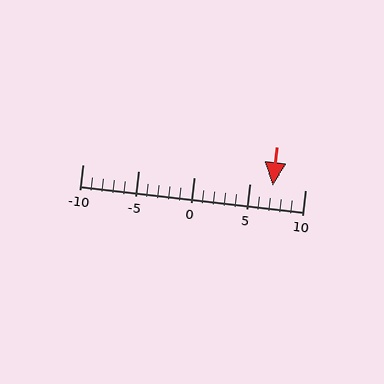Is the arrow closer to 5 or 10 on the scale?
The arrow is closer to 5.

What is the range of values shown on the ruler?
The ruler shows values from -10 to 10.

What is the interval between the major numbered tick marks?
The major tick marks are spaced 5 units apart.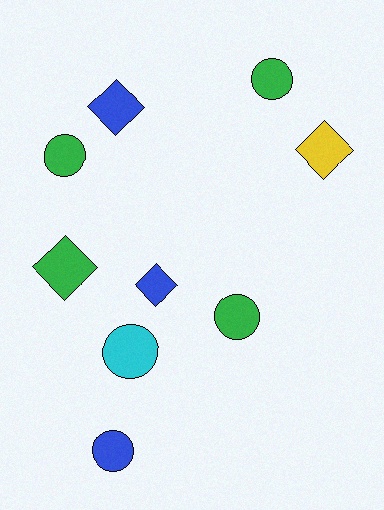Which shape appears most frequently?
Circle, with 5 objects.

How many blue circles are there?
There is 1 blue circle.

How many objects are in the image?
There are 9 objects.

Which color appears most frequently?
Green, with 4 objects.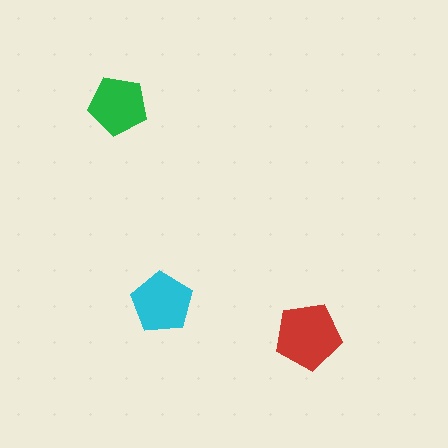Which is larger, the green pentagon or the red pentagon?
The red one.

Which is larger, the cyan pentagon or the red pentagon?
The red one.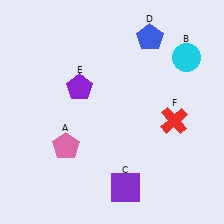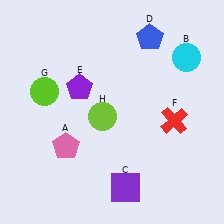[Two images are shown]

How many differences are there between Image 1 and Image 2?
There are 2 differences between the two images.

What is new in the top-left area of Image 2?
A lime circle (G) was added in the top-left area of Image 2.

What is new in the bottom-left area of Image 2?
A lime circle (H) was added in the bottom-left area of Image 2.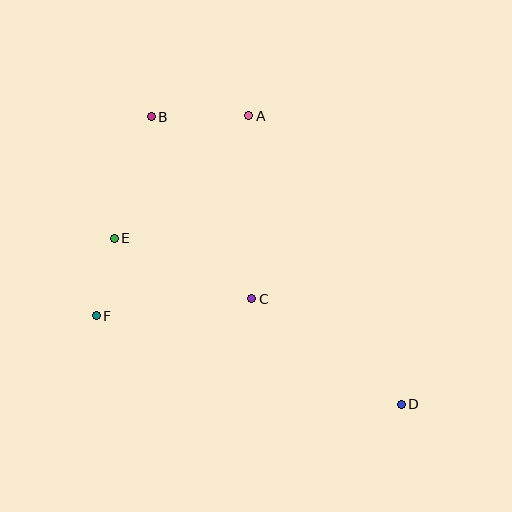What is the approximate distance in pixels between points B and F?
The distance between B and F is approximately 206 pixels.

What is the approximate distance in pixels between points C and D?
The distance between C and D is approximately 183 pixels.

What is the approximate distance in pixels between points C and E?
The distance between C and E is approximately 150 pixels.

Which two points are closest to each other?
Points E and F are closest to each other.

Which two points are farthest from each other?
Points B and D are farthest from each other.